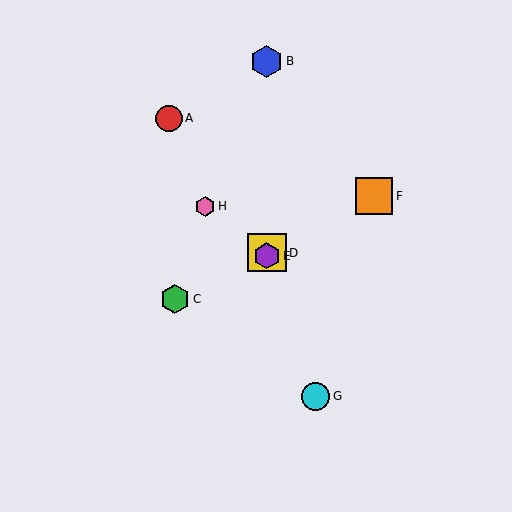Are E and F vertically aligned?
No, E is at x≈267 and F is at x≈374.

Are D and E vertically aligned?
Yes, both are at x≈267.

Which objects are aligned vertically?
Objects B, D, E are aligned vertically.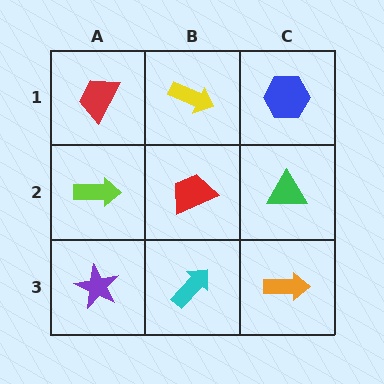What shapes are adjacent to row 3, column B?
A red trapezoid (row 2, column B), a purple star (row 3, column A), an orange arrow (row 3, column C).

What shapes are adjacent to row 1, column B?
A red trapezoid (row 2, column B), a red trapezoid (row 1, column A), a blue hexagon (row 1, column C).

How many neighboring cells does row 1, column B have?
3.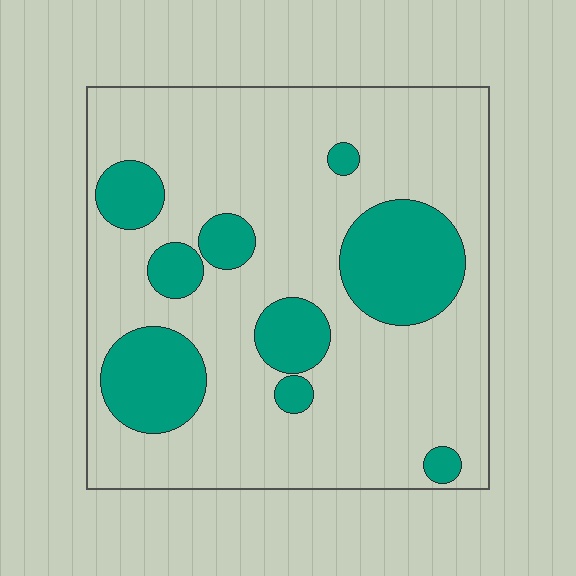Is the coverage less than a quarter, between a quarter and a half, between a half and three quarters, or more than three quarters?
Less than a quarter.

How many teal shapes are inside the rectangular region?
9.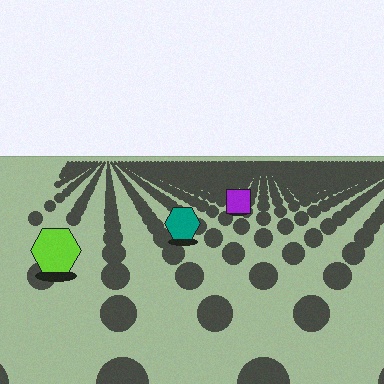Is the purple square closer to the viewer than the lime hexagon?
No. The lime hexagon is closer — you can tell from the texture gradient: the ground texture is coarser near it.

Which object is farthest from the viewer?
The purple square is farthest from the viewer. It appears smaller and the ground texture around it is denser.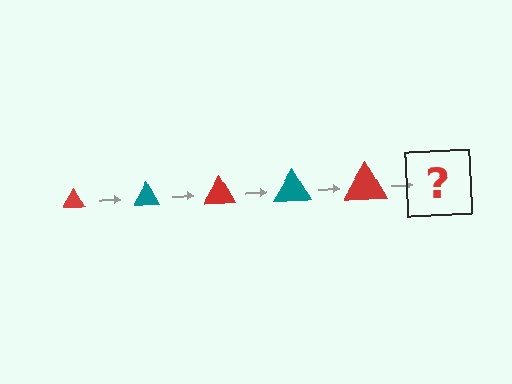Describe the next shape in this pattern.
It should be a teal triangle, larger than the previous one.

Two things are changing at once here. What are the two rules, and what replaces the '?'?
The two rules are that the triangle grows larger each step and the color cycles through red and teal. The '?' should be a teal triangle, larger than the previous one.